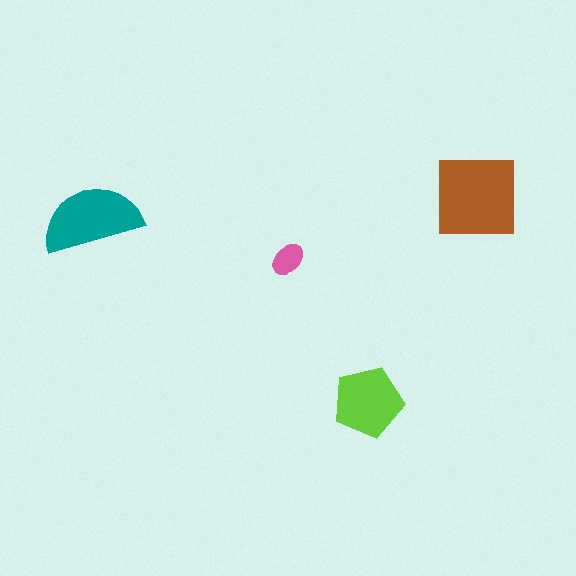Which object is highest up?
The brown square is topmost.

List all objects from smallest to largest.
The pink ellipse, the lime pentagon, the teal semicircle, the brown square.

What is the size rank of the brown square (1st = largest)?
1st.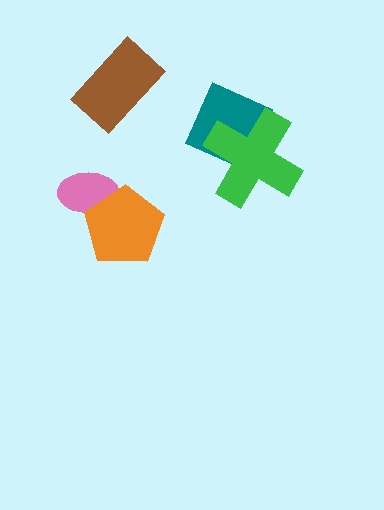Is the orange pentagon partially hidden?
No, no other shape covers it.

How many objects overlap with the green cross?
1 object overlaps with the green cross.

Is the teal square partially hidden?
Yes, it is partially covered by another shape.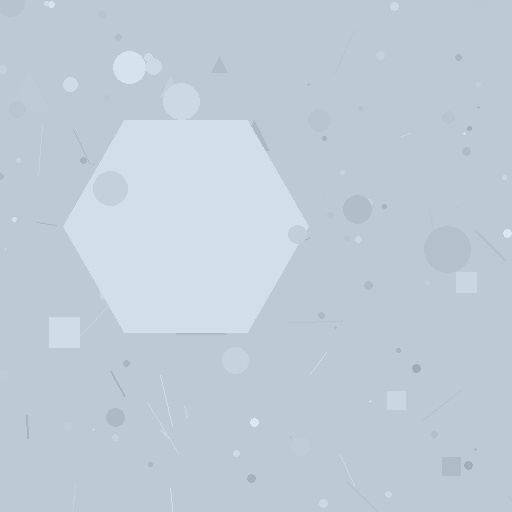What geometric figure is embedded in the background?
A hexagon is embedded in the background.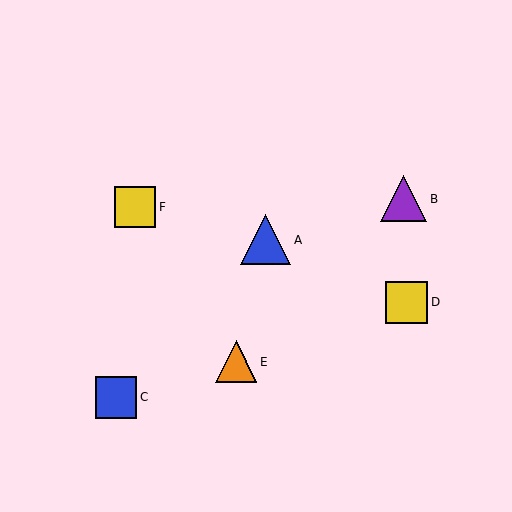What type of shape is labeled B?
Shape B is a purple triangle.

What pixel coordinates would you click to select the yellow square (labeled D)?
Click at (407, 302) to select the yellow square D.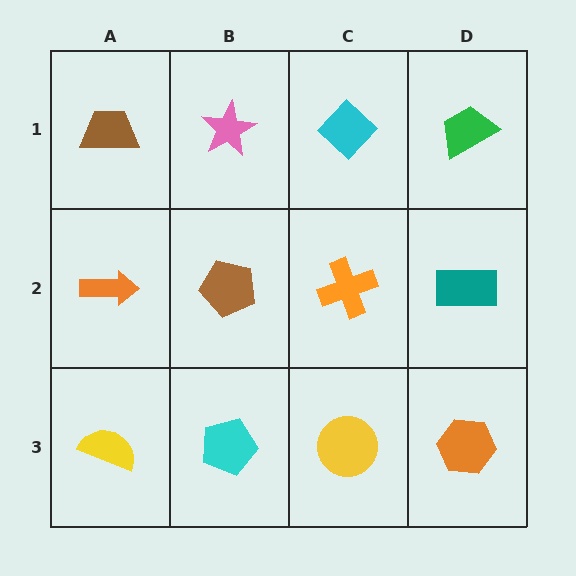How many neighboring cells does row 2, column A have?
3.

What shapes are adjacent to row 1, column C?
An orange cross (row 2, column C), a pink star (row 1, column B), a green trapezoid (row 1, column D).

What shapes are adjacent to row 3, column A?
An orange arrow (row 2, column A), a cyan pentagon (row 3, column B).